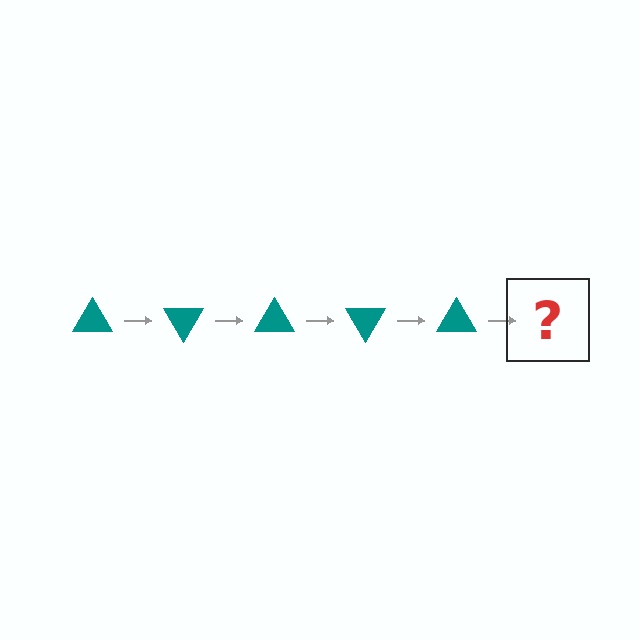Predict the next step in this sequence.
The next step is a teal triangle rotated 300 degrees.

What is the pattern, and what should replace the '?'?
The pattern is that the triangle rotates 60 degrees each step. The '?' should be a teal triangle rotated 300 degrees.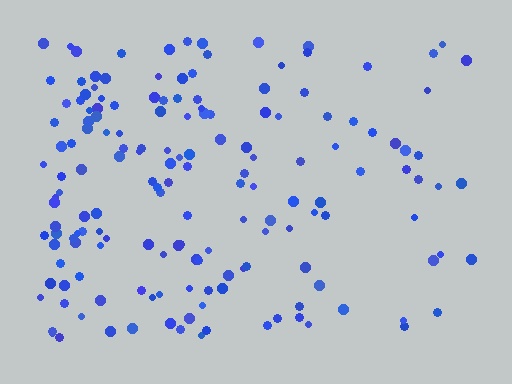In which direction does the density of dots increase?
From right to left, with the left side densest.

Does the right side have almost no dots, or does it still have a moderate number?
Still a moderate number, just noticeably fewer than the left.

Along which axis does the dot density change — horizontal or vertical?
Horizontal.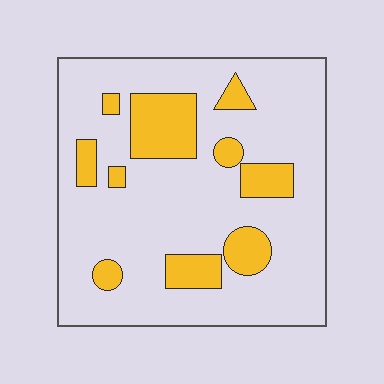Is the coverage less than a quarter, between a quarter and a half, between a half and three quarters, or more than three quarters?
Less than a quarter.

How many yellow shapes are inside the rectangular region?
10.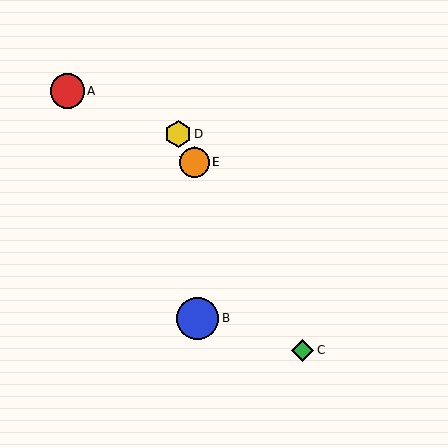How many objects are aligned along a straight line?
4 objects (C, D, E, F) are aligned along a straight line.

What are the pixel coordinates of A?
Object A is at (67, 91).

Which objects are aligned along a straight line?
Objects C, D, E, F are aligned along a straight line.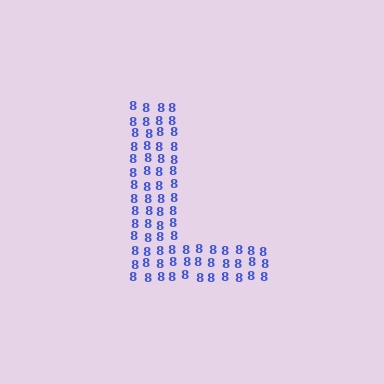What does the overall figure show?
The overall figure shows the letter L.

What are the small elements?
The small elements are digit 8's.